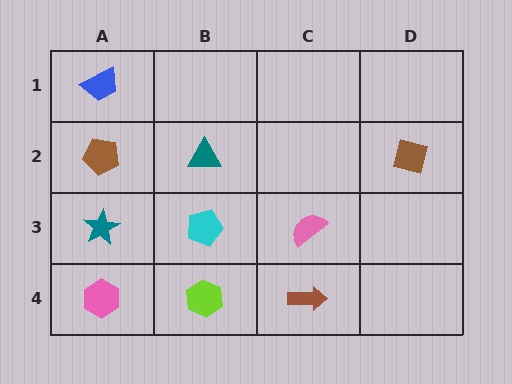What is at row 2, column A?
A brown pentagon.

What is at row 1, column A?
A blue trapezoid.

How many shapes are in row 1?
1 shape.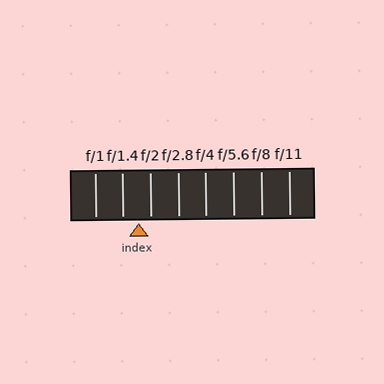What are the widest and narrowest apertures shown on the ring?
The widest aperture shown is f/1 and the narrowest is f/11.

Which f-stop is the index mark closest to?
The index mark is closest to f/2.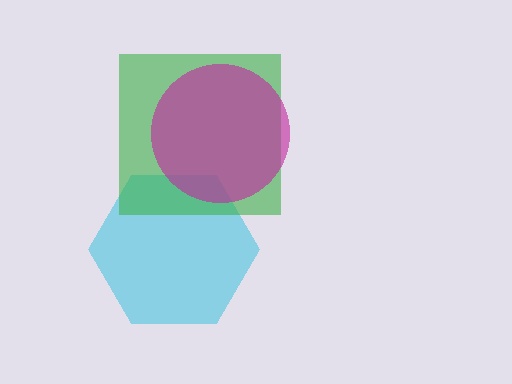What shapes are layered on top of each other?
The layered shapes are: a cyan hexagon, a green square, a magenta circle.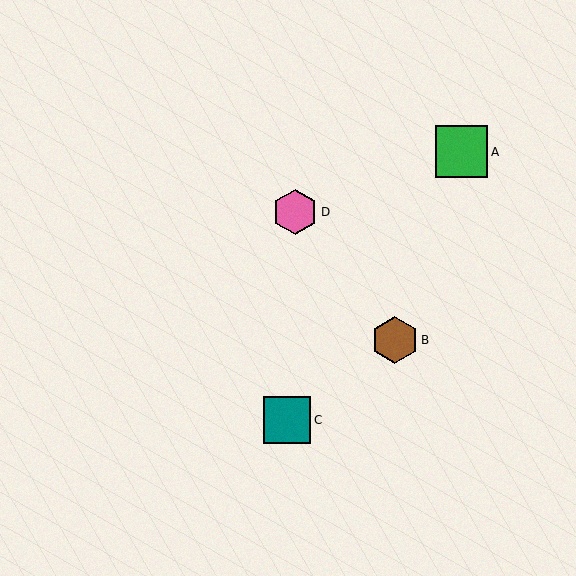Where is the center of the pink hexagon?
The center of the pink hexagon is at (295, 212).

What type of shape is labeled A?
Shape A is a green square.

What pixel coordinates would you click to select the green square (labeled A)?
Click at (462, 152) to select the green square A.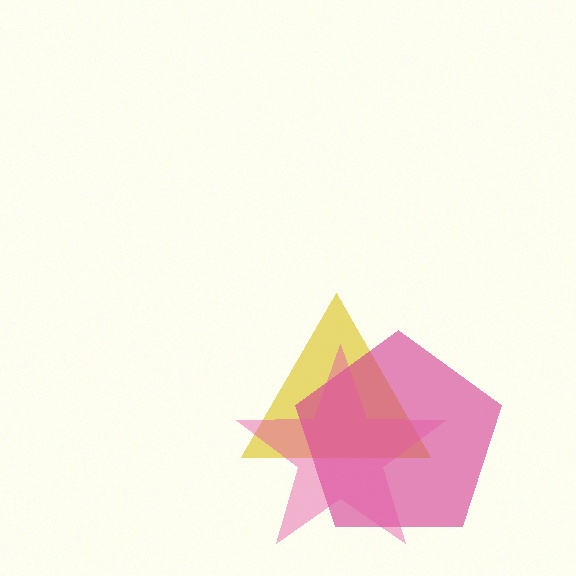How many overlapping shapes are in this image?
There are 3 overlapping shapes in the image.